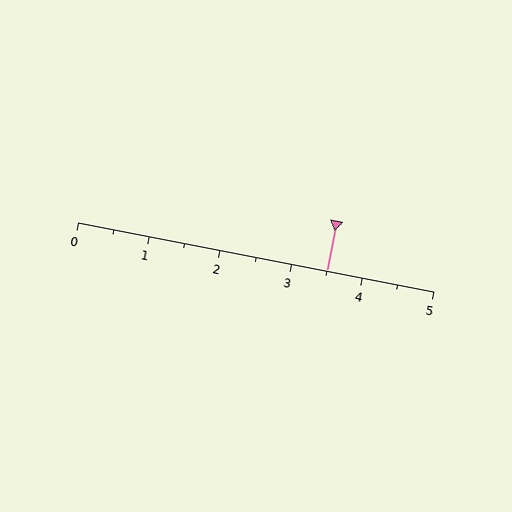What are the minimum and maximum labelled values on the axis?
The axis runs from 0 to 5.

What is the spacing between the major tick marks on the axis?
The major ticks are spaced 1 apart.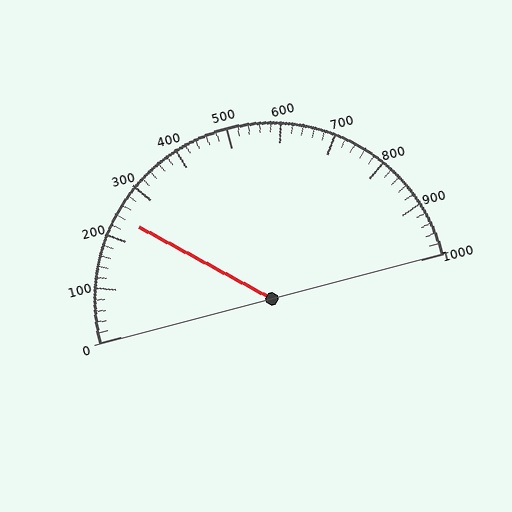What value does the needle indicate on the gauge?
The needle indicates approximately 240.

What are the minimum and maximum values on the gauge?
The gauge ranges from 0 to 1000.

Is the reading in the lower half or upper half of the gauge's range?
The reading is in the lower half of the range (0 to 1000).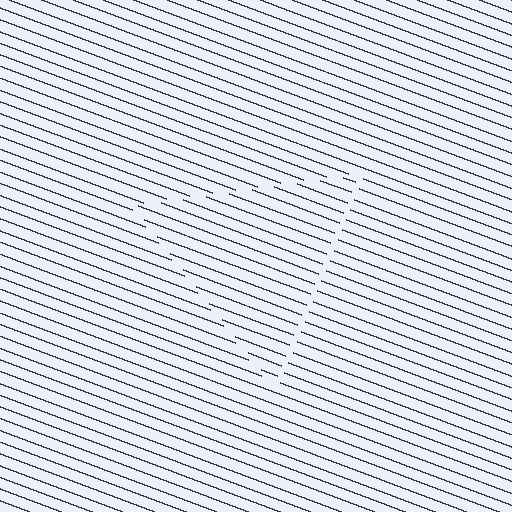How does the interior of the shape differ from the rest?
The interior of the shape contains the same grating, shifted by half a period — the contour is defined by the phase discontinuity where line-ends from the inner and outer gratings abut.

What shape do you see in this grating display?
An illusory triangle. The interior of the shape contains the same grating, shifted by half a period — the contour is defined by the phase discontinuity where line-ends from the inner and outer gratings abut.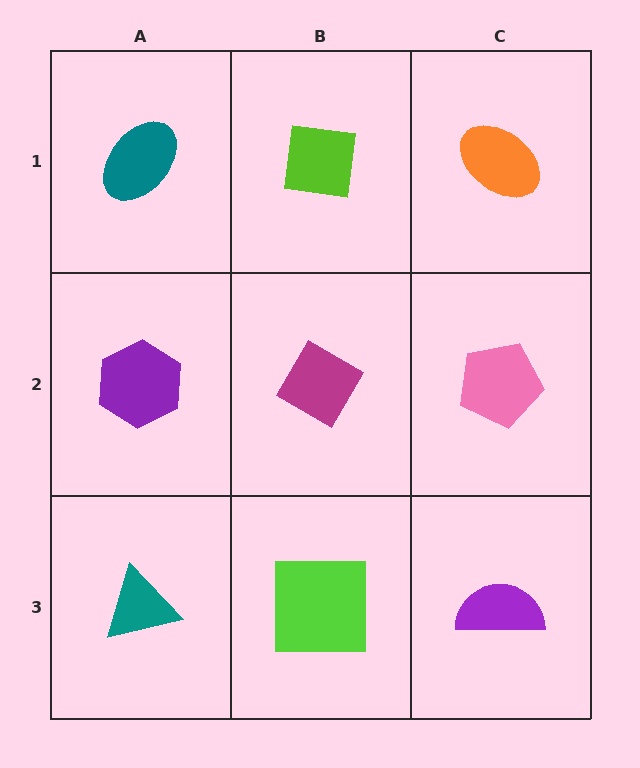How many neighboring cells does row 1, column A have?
2.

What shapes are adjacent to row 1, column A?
A purple hexagon (row 2, column A), a lime square (row 1, column B).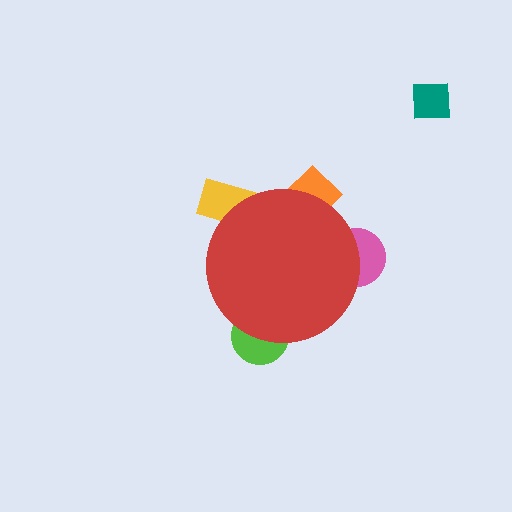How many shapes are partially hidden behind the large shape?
4 shapes are partially hidden.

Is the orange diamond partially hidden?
Yes, the orange diamond is partially hidden behind the red circle.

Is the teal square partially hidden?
No, the teal square is fully visible.